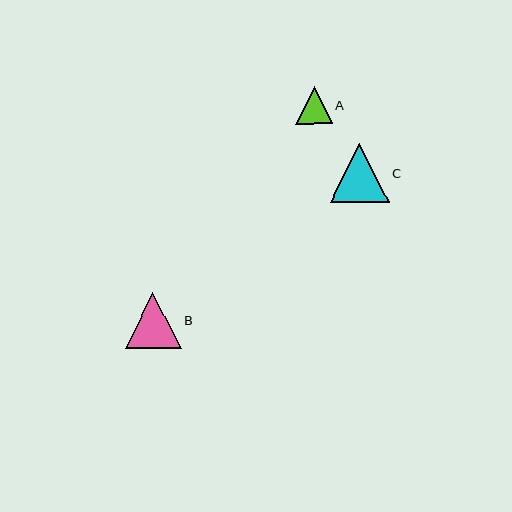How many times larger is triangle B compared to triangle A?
Triangle B is approximately 1.5 times the size of triangle A.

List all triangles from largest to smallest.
From largest to smallest: C, B, A.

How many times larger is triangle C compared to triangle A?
Triangle C is approximately 1.6 times the size of triangle A.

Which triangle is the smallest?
Triangle A is the smallest with a size of approximately 37 pixels.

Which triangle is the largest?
Triangle C is the largest with a size of approximately 59 pixels.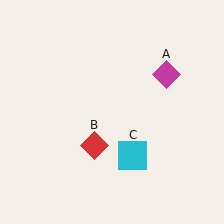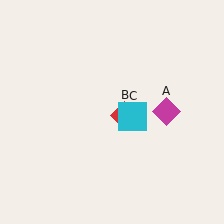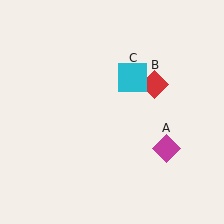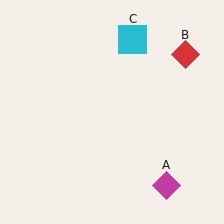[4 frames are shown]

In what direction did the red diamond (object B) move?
The red diamond (object B) moved up and to the right.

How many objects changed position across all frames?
3 objects changed position: magenta diamond (object A), red diamond (object B), cyan square (object C).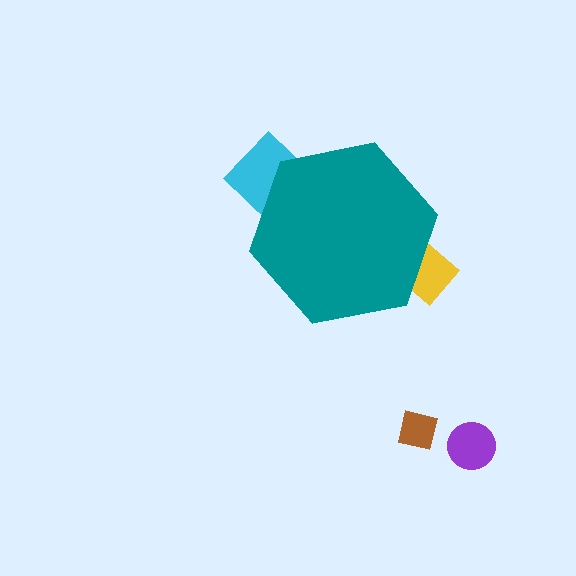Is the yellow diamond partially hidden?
Yes, the yellow diamond is partially hidden behind the teal hexagon.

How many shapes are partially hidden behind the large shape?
2 shapes are partially hidden.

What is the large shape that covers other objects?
A teal hexagon.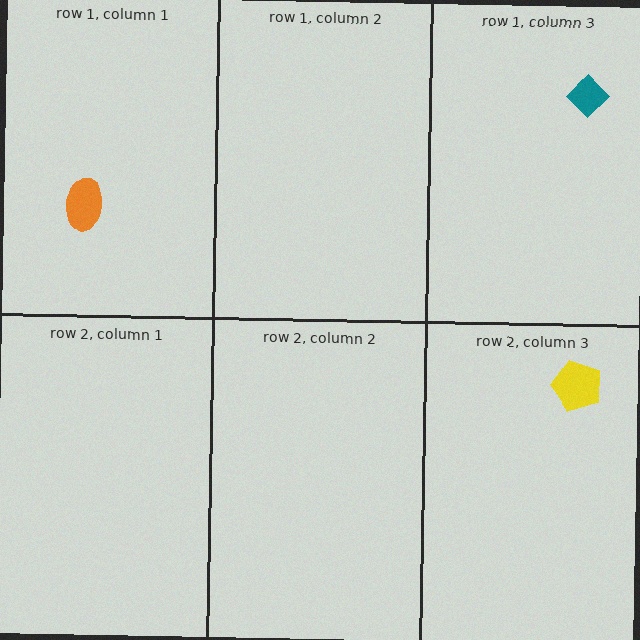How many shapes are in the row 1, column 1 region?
1.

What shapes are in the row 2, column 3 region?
The yellow pentagon.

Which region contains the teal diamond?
The row 1, column 3 region.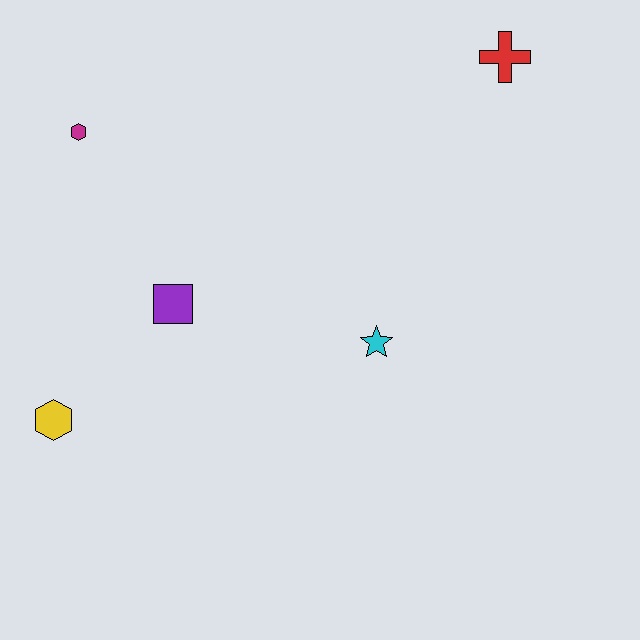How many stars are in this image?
There is 1 star.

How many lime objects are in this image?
There are no lime objects.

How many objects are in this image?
There are 5 objects.